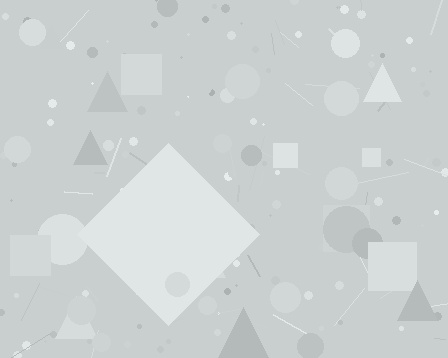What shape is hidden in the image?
A diamond is hidden in the image.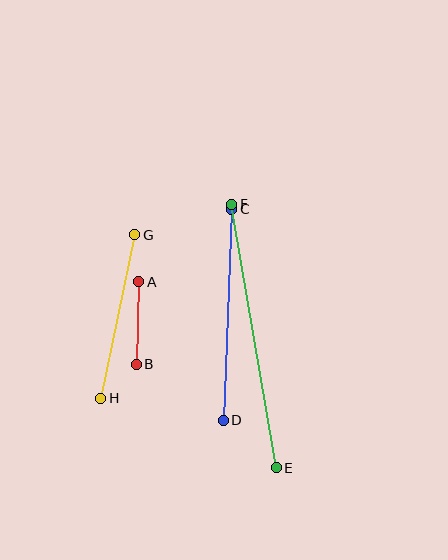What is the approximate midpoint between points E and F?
The midpoint is at approximately (254, 336) pixels.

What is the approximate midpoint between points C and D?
The midpoint is at approximately (228, 315) pixels.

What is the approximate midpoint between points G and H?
The midpoint is at approximately (118, 316) pixels.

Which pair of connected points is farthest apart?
Points E and F are farthest apart.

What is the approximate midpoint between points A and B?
The midpoint is at approximately (138, 323) pixels.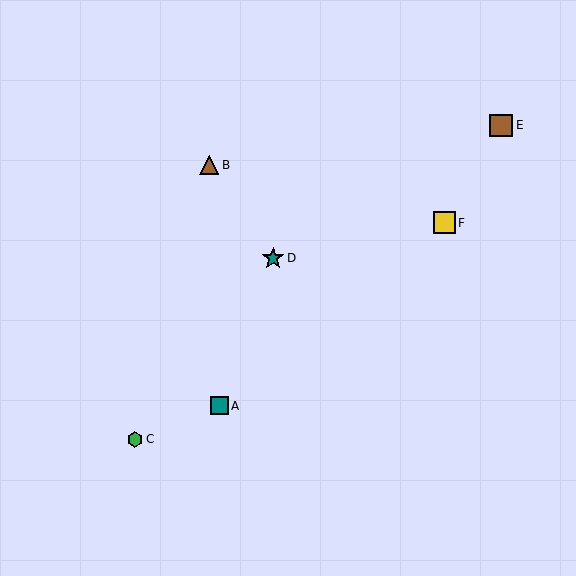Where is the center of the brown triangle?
The center of the brown triangle is at (209, 165).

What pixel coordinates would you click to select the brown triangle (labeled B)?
Click at (209, 165) to select the brown triangle B.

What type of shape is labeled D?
Shape D is a teal star.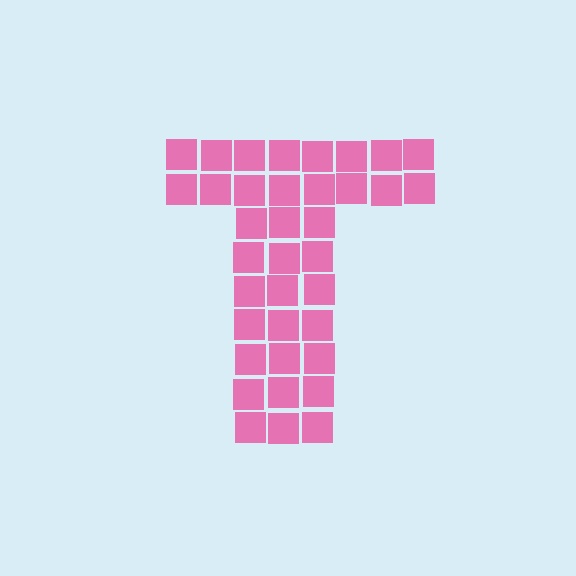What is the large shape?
The large shape is the letter T.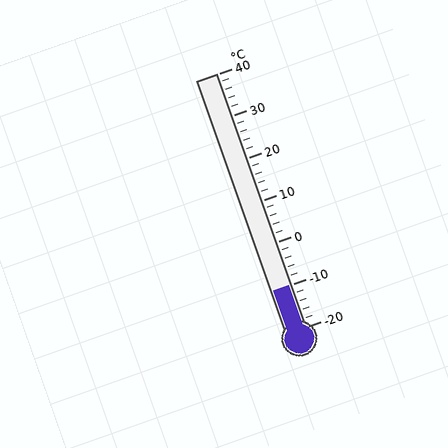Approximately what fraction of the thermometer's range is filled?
The thermometer is filled to approximately 15% of its range.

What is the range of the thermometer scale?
The thermometer scale ranges from -20°C to 40°C.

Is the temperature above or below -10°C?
The temperature is at -10°C.